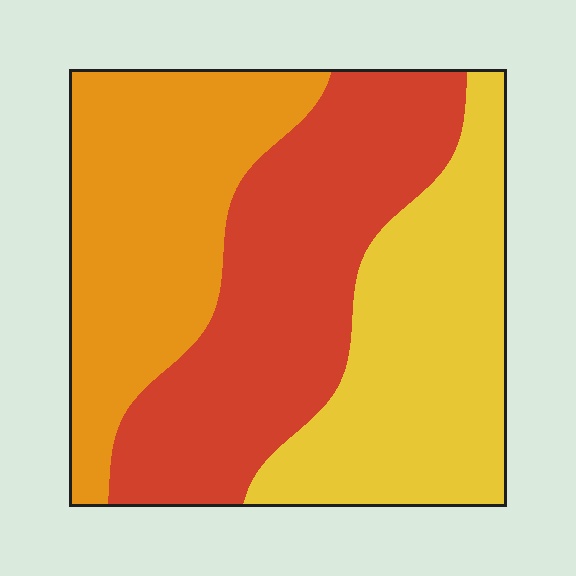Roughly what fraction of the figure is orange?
Orange covers 31% of the figure.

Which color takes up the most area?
Red, at roughly 35%.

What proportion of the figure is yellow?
Yellow takes up between a sixth and a third of the figure.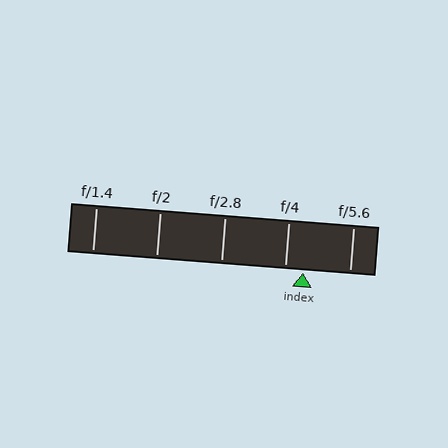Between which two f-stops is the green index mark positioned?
The index mark is between f/4 and f/5.6.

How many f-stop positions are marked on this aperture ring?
There are 5 f-stop positions marked.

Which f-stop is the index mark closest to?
The index mark is closest to f/4.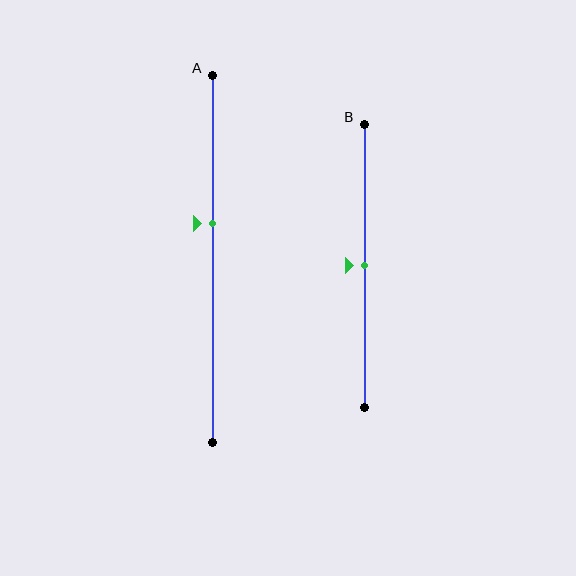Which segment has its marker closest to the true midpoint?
Segment B has its marker closest to the true midpoint.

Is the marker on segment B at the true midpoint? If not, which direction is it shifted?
Yes, the marker on segment B is at the true midpoint.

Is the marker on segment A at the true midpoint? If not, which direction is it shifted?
No, the marker on segment A is shifted upward by about 10% of the segment length.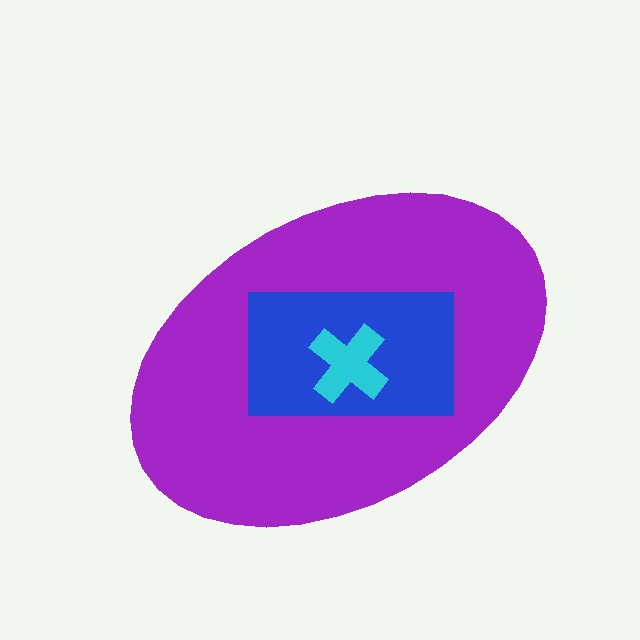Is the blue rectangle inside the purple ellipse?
Yes.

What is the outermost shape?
The purple ellipse.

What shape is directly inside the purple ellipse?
The blue rectangle.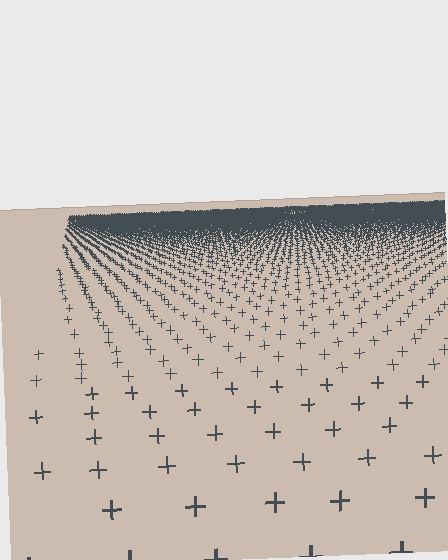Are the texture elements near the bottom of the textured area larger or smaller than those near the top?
Larger. Near the bottom, elements are closer to the viewer and appear at a bigger on-screen size.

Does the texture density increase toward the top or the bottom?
Density increases toward the top.